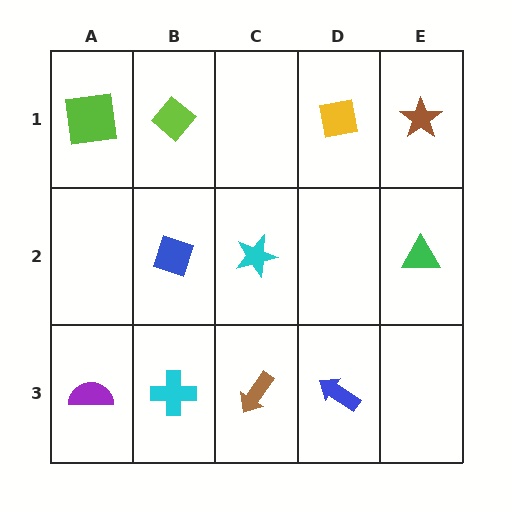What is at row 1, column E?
A brown star.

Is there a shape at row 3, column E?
No, that cell is empty.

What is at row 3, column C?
A brown arrow.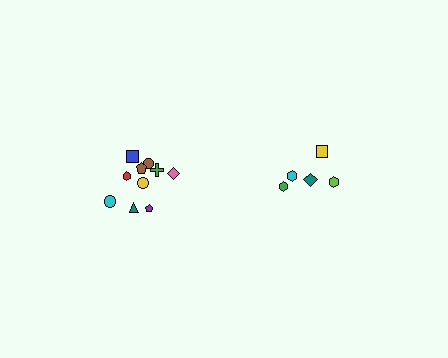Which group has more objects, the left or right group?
The left group.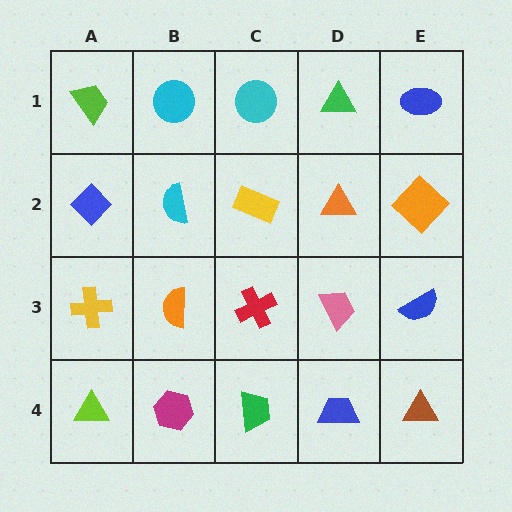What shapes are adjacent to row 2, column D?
A green triangle (row 1, column D), a pink trapezoid (row 3, column D), a yellow rectangle (row 2, column C), an orange diamond (row 2, column E).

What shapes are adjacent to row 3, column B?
A cyan semicircle (row 2, column B), a magenta hexagon (row 4, column B), a yellow cross (row 3, column A), a red cross (row 3, column C).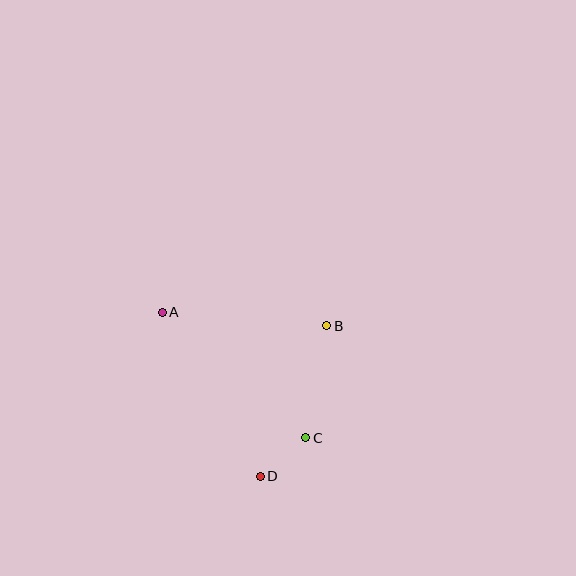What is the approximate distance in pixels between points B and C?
The distance between B and C is approximately 114 pixels.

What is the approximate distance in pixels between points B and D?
The distance between B and D is approximately 165 pixels.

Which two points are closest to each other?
Points C and D are closest to each other.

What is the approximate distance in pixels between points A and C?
The distance between A and C is approximately 191 pixels.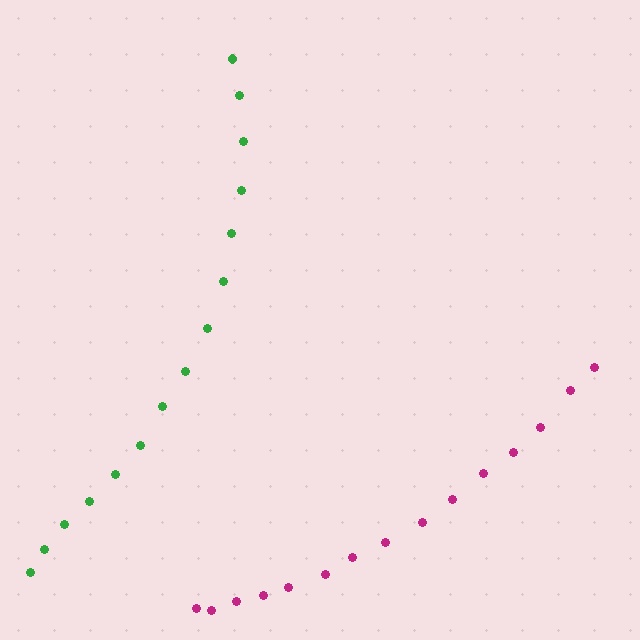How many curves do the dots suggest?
There are 2 distinct paths.